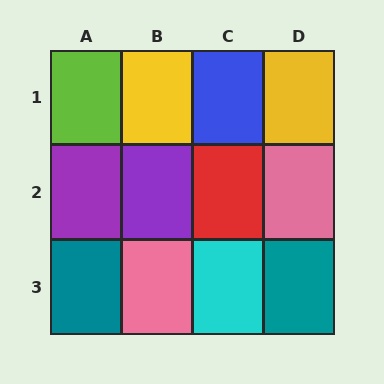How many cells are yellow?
2 cells are yellow.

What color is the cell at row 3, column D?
Teal.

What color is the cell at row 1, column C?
Blue.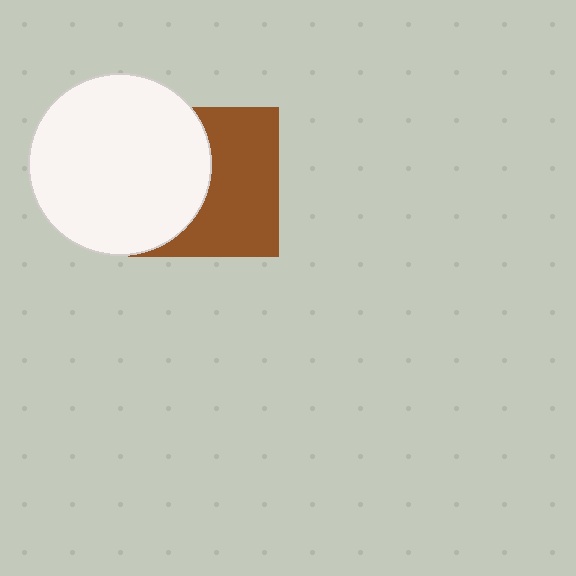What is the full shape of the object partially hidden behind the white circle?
The partially hidden object is a brown square.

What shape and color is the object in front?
The object in front is a white circle.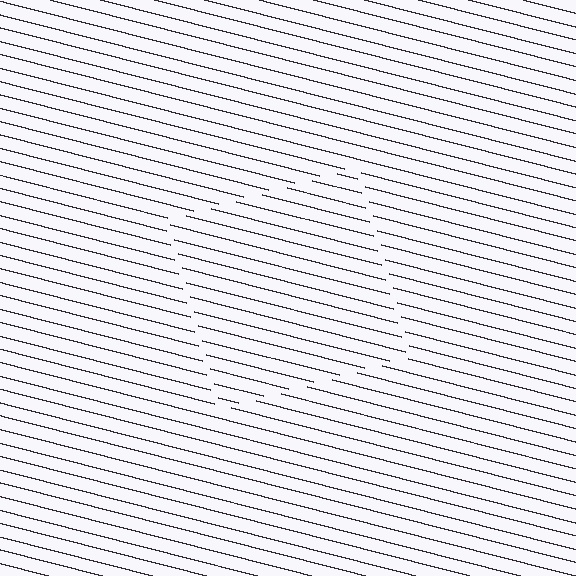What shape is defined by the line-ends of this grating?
An illusory square. The interior of the shape contains the same grating, shifted by half a period — the contour is defined by the phase discontinuity where line-ends from the inner and outer gratings abut.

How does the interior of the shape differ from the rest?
The interior of the shape contains the same grating, shifted by half a period — the contour is defined by the phase discontinuity where line-ends from the inner and outer gratings abut.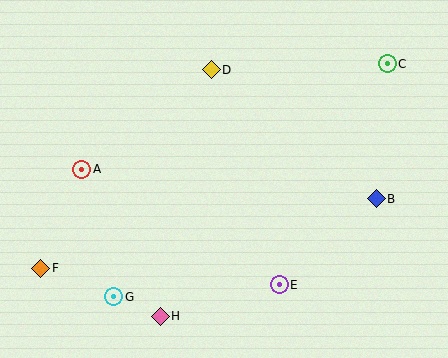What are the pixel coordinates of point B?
Point B is at (376, 199).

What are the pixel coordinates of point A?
Point A is at (82, 169).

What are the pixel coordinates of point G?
Point G is at (114, 297).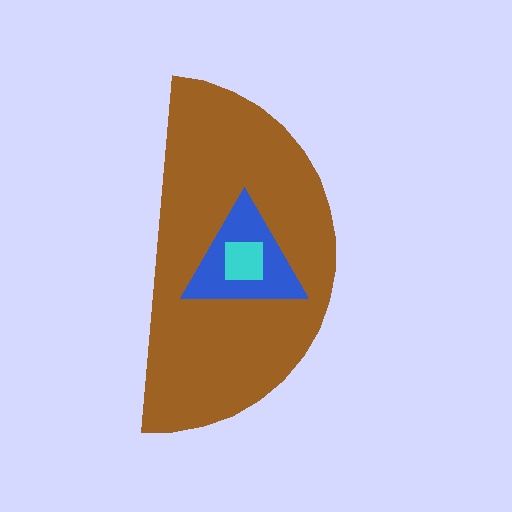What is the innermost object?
The cyan square.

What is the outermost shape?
The brown semicircle.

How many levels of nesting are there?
3.